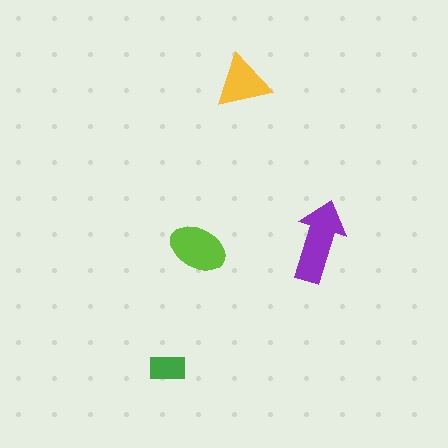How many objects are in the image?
There are 4 objects in the image.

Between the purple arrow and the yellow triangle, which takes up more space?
The purple arrow.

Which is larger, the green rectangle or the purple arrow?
The purple arrow.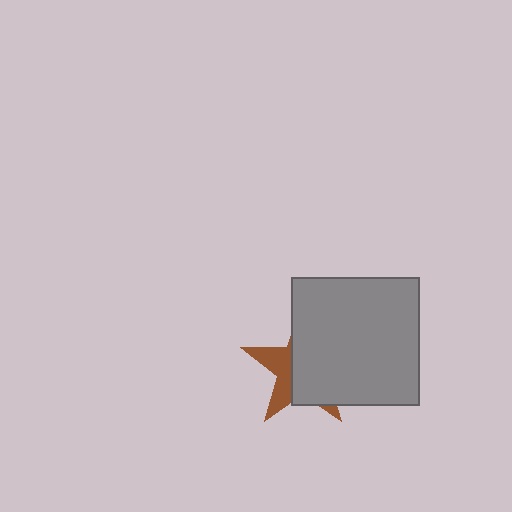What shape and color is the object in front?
The object in front is a gray square.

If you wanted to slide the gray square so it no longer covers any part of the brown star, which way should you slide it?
Slide it right — that is the most direct way to separate the two shapes.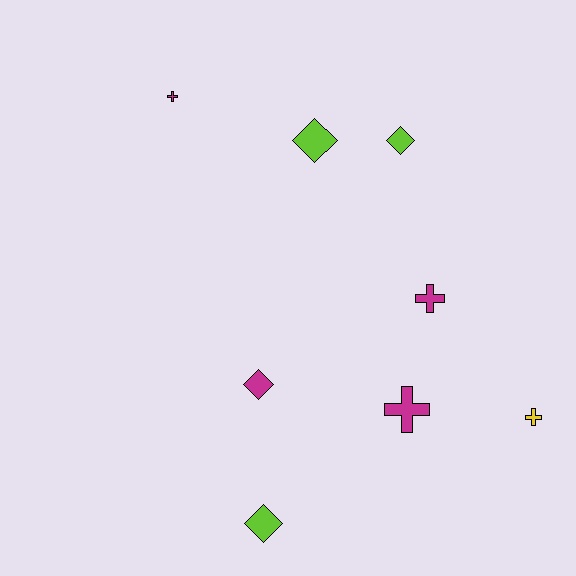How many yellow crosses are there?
There is 1 yellow cross.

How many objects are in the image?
There are 8 objects.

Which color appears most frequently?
Magenta, with 4 objects.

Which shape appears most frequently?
Cross, with 4 objects.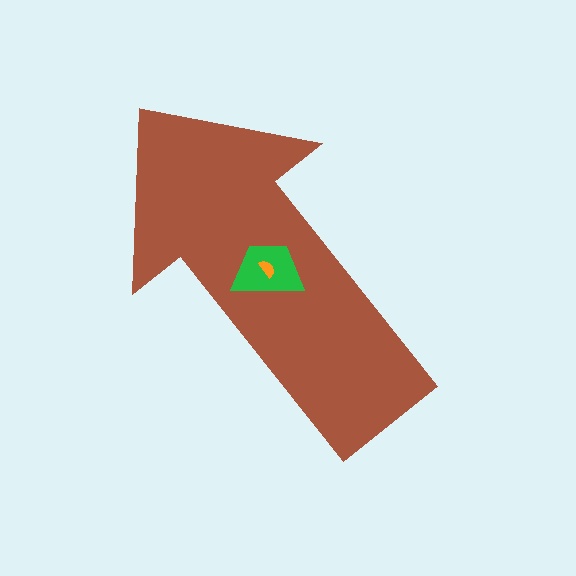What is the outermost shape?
The brown arrow.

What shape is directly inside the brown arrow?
The green trapezoid.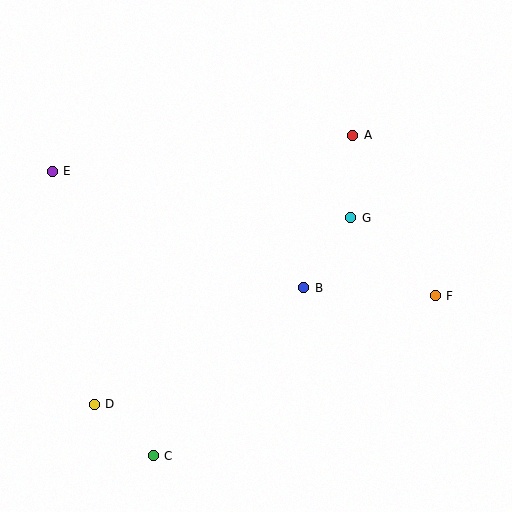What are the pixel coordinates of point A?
Point A is at (353, 135).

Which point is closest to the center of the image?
Point B at (304, 288) is closest to the center.